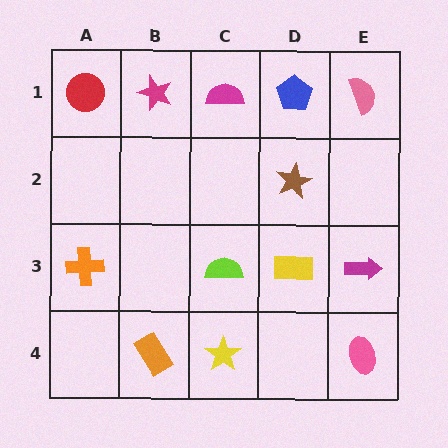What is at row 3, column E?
A magenta arrow.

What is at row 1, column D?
A blue pentagon.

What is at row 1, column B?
A magenta star.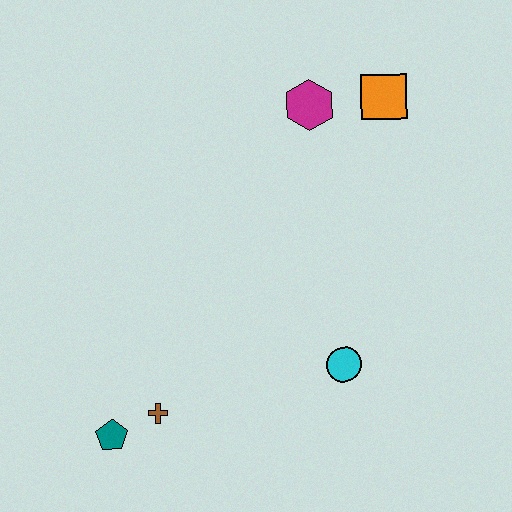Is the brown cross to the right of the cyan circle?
No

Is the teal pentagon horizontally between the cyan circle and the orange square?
No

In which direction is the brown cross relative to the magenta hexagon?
The brown cross is below the magenta hexagon.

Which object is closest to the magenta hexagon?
The orange square is closest to the magenta hexagon.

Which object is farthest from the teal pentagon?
The orange square is farthest from the teal pentagon.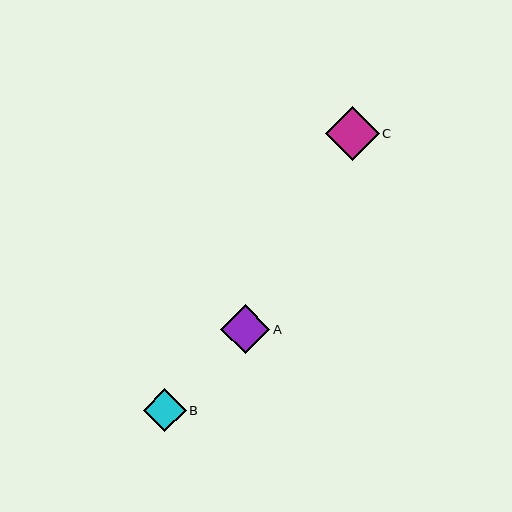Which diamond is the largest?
Diamond C is the largest with a size of approximately 54 pixels.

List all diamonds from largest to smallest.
From largest to smallest: C, A, B.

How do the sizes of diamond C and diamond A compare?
Diamond C and diamond A are approximately the same size.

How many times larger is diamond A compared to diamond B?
Diamond A is approximately 1.2 times the size of diamond B.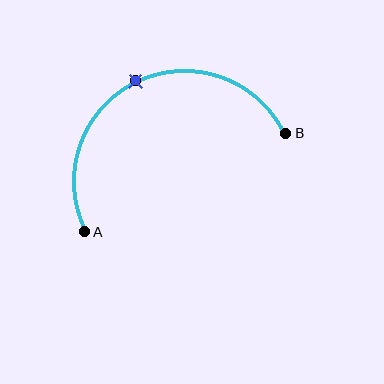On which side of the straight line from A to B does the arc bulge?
The arc bulges above the straight line connecting A and B.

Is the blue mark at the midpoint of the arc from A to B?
Yes. The blue mark lies on the arc at equal arc-length from both A and B — it is the arc midpoint.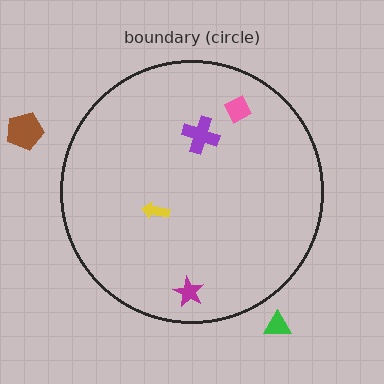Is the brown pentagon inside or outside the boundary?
Outside.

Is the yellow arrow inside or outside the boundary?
Inside.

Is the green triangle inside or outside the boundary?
Outside.